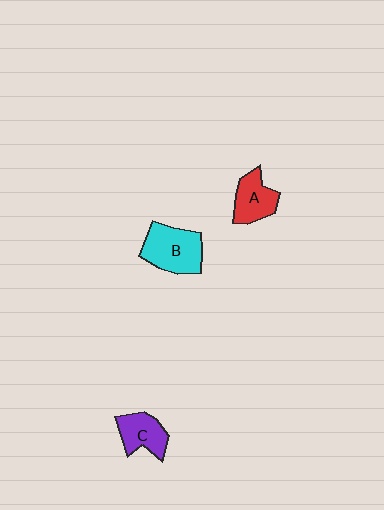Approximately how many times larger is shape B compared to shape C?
Approximately 1.5 times.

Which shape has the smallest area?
Shape C (purple).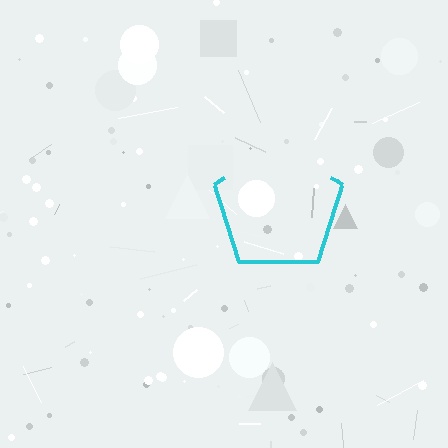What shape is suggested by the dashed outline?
The dashed outline suggests a pentagon.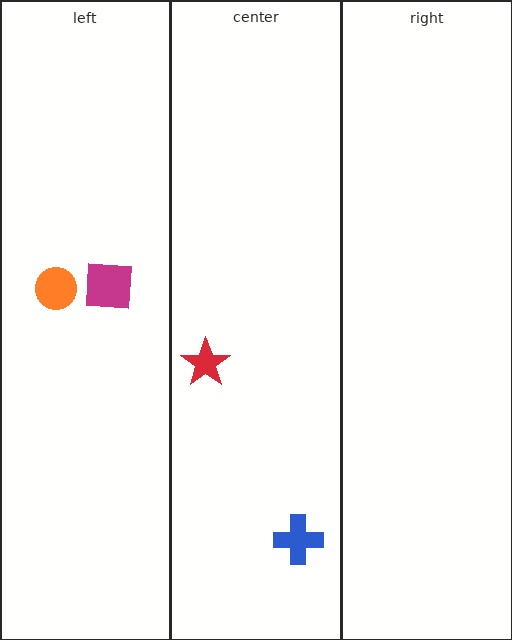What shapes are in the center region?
The red star, the blue cross.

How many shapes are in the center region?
2.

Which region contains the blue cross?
The center region.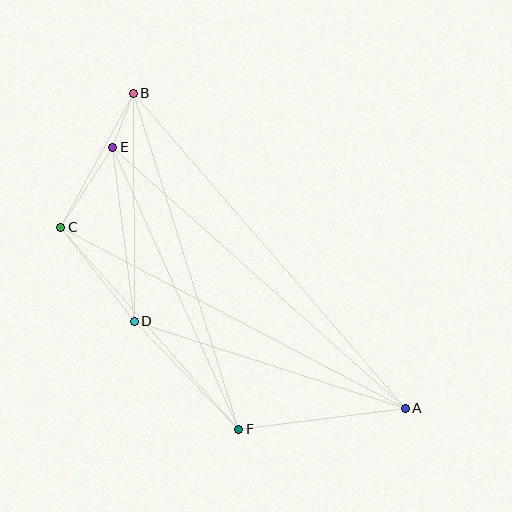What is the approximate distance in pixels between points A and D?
The distance between A and D is approximately 285 pixels.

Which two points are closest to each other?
Points B and E are closest to each other.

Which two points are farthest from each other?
Points A and B are farthest from each other.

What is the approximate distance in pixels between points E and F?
The distance between E and F is approximately 309 pixels.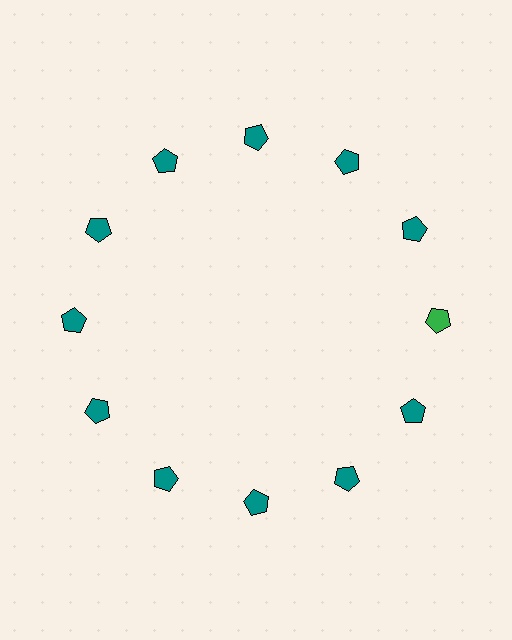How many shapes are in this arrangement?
There are 12 shapes arranged in a ring pattern.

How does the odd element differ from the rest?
It has a different color: green instead of teal.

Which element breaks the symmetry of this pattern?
The green pentagon at roughly the 3 o'clock position breaks the symmetry. All other shapes are teal pentagons.